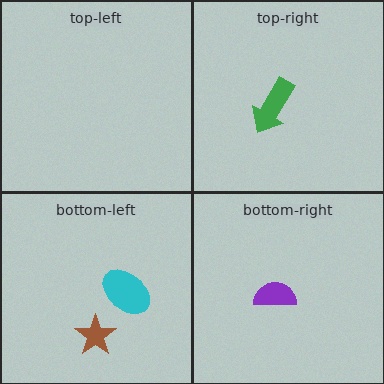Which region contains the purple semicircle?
The bottom-right region.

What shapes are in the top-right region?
The green arrow.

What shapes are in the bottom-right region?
The purple semicircle.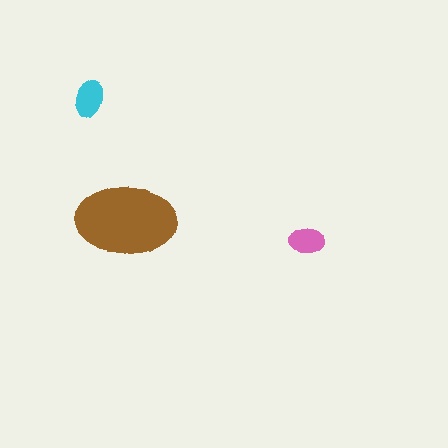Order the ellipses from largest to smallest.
the brown one, the cyan one, the pink one.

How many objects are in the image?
There are 3 objects in the image.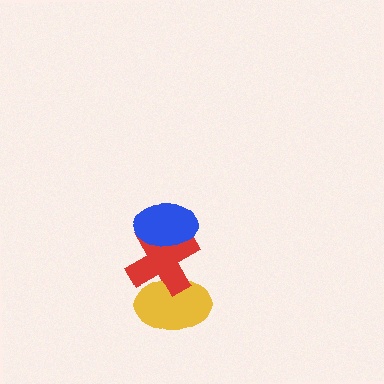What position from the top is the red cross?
The red cross is 2nd from the top.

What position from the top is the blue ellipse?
The blue ellipse is 1st from the top.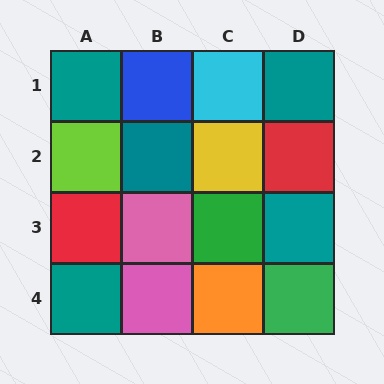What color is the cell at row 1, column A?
Teal.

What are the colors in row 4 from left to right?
Teal, pink, orange, green.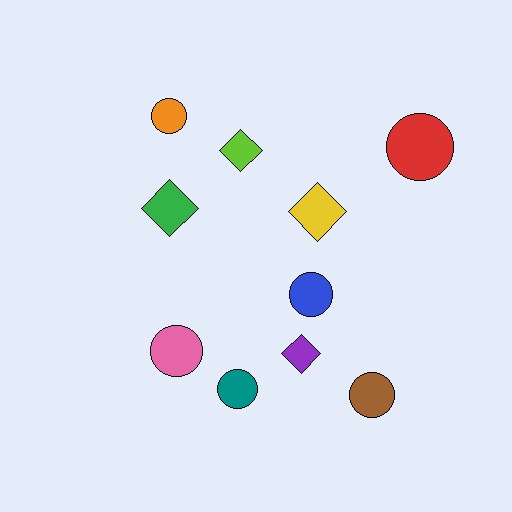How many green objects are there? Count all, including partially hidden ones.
There is 1 green object.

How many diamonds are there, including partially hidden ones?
There are 4 diamonds.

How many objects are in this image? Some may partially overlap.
There are 10 objects.